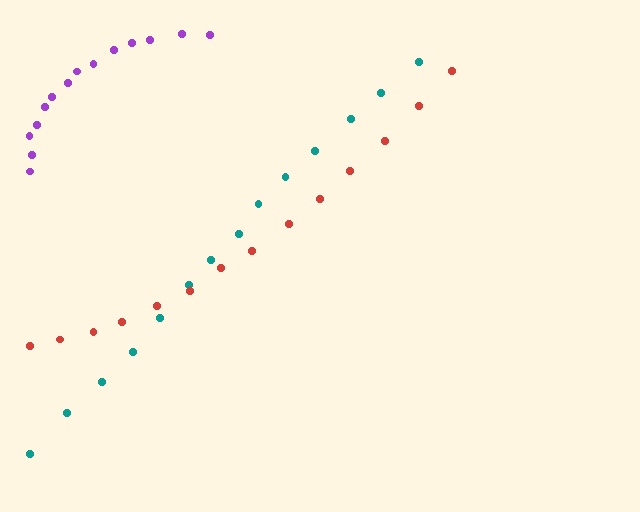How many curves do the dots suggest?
There are 3 distinct paths.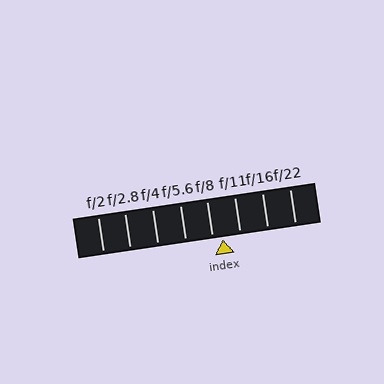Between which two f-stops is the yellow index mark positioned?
The index mark is between f/8 and f/11.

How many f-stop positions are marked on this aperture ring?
There are 8 f-stop positions marked.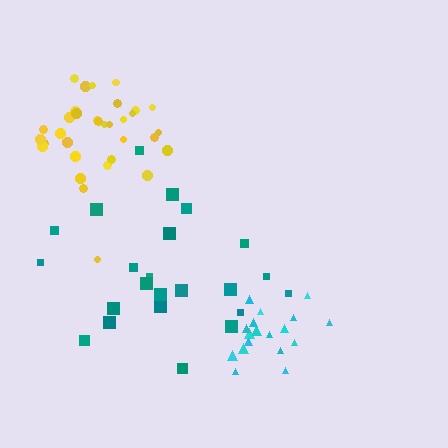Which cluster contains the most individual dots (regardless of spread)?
Yellow (34).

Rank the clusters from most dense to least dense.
cyan, yellow, teal.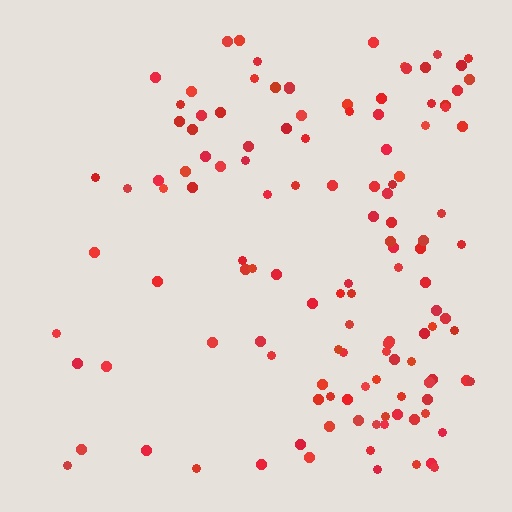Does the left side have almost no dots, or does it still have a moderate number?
Still a moderate number, just noticeably fewer than the right.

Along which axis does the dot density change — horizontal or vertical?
Horizontal.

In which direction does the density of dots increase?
From left to right, with the right side densest.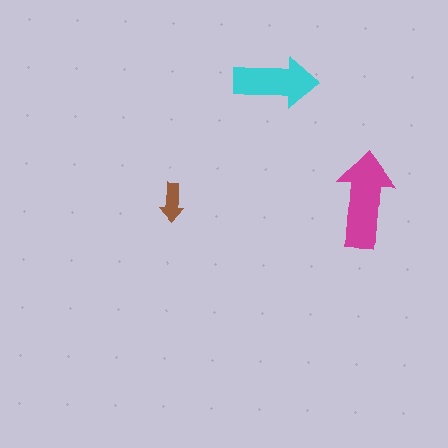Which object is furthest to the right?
The magenta arrow is rightmost.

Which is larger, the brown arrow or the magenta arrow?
The magenta one.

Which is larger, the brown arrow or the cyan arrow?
The cyan one.